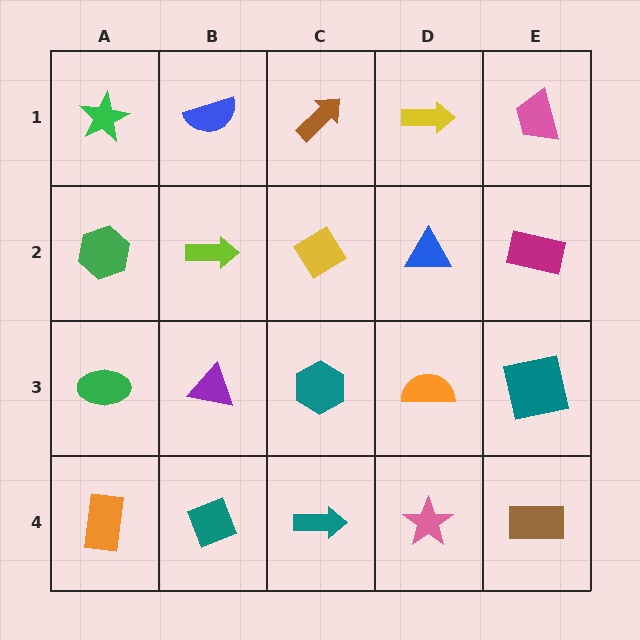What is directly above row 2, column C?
A brown arrow.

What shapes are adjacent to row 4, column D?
An orange semicircle (row 3, column D), a teal arrow (row 4, column C), a brown rectangle (row 4, column E).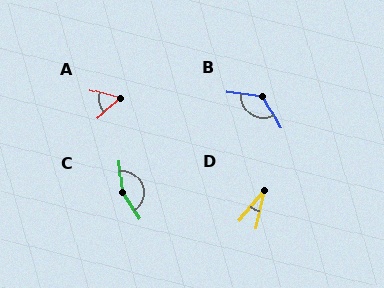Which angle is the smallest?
D, at approximately 27 degrees.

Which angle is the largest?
C, at approximately 151 degrees.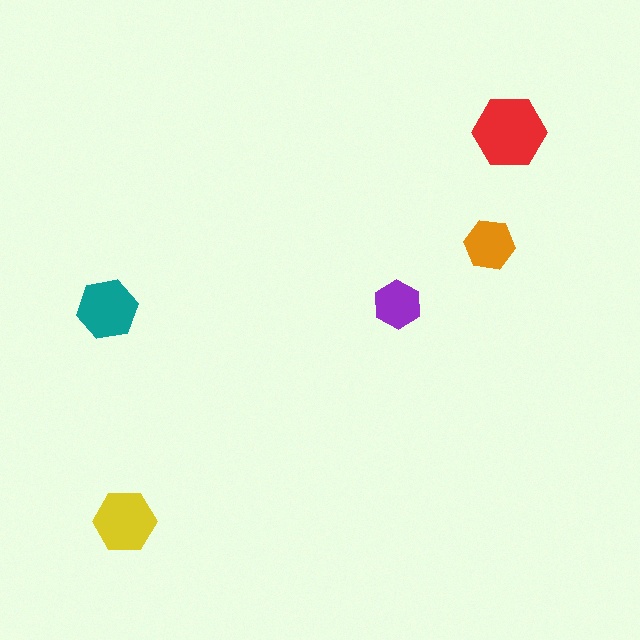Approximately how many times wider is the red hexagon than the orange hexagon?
About 1.5 times wider.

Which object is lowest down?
The yellow hexagon is bottommost.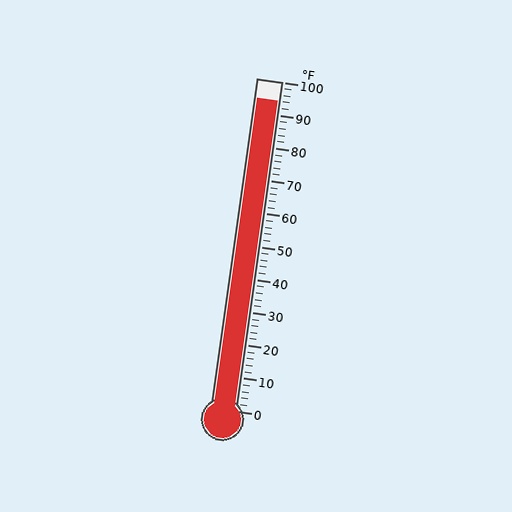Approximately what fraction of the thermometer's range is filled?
The thermometer is filled to approximately 95% of its range.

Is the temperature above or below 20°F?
The temperature is above 20°F.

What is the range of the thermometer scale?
The thermometer scale ranges from 0°F to 100°F.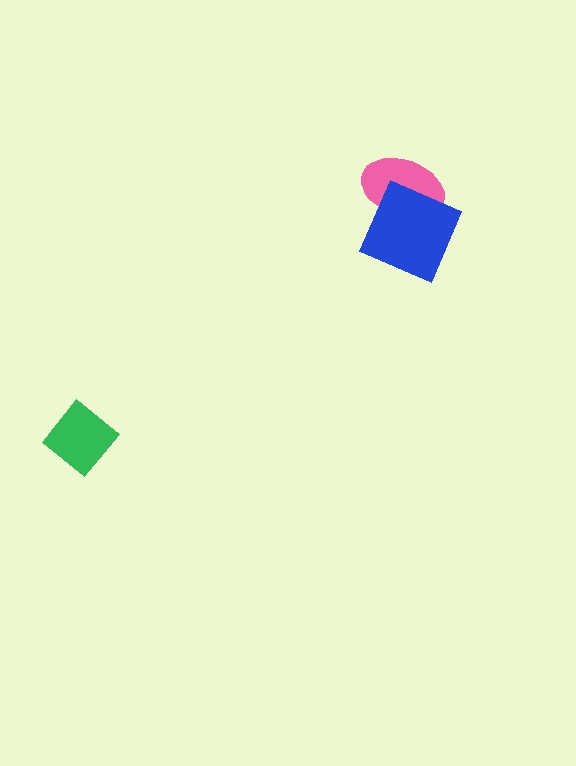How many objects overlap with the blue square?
1 object overlaps with the blue square.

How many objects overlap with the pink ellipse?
1 object overlaps with the pink ellipse.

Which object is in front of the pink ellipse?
The blue square is in front of the pink ellipse.